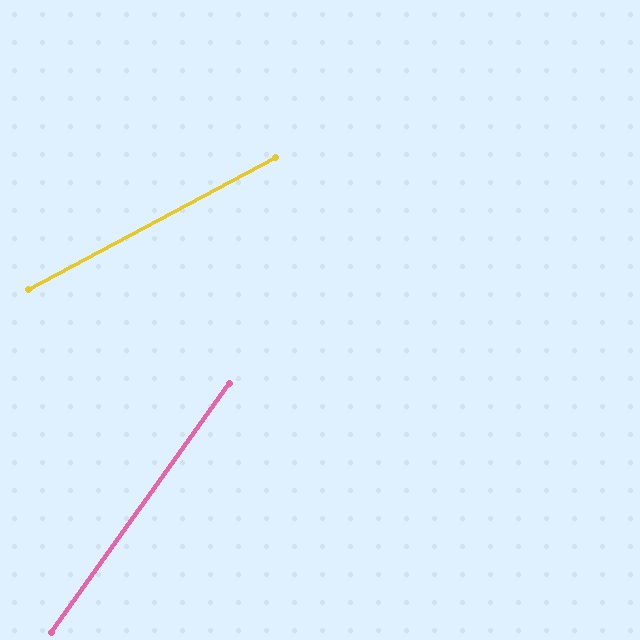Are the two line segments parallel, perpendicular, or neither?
Neither parallel nor perpendicular — they differ by about 26°.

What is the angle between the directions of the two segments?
Approximately 26 degrees.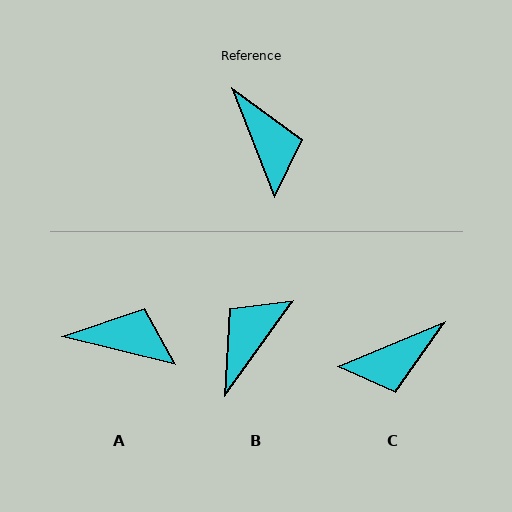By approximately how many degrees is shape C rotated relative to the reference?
Approximately 89 degrees clockwise.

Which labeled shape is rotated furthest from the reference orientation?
B, about 123 degrees away.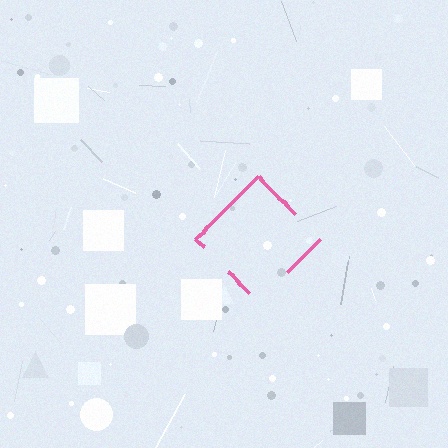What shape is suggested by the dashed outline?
The dashed outline suggests a diamond.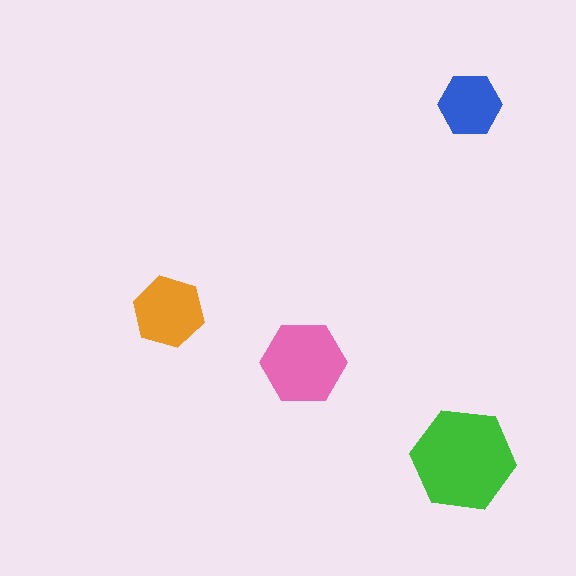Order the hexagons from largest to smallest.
the green one, the pink one, the orange one, the blue one.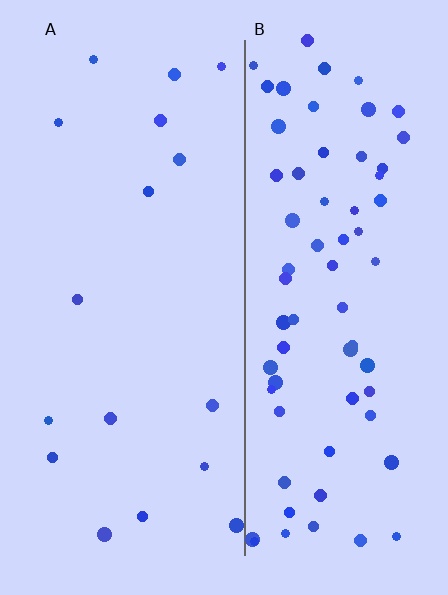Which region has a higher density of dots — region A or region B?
B (the right).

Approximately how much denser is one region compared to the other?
Approximately 4.2× — region B over region A.